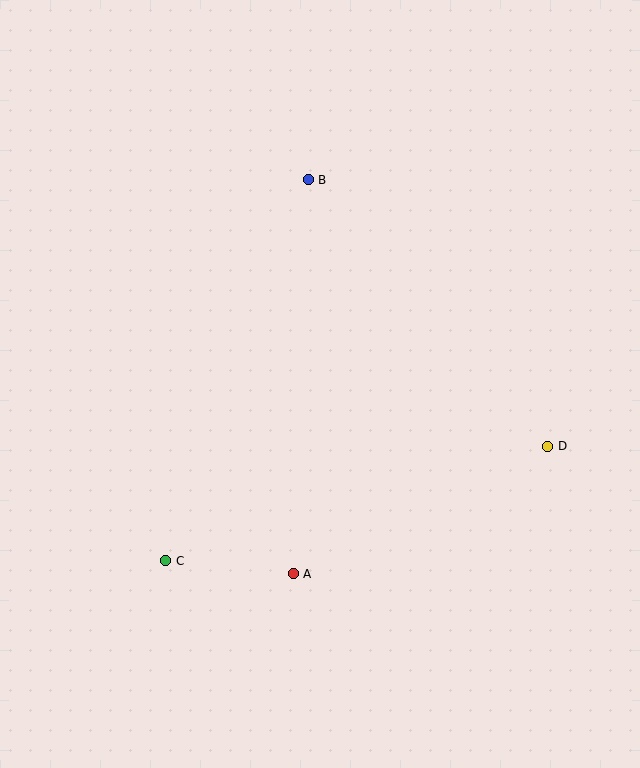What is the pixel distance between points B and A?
The distance between B and A is 394 pixels.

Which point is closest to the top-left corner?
Point B is closest to the top-left corner.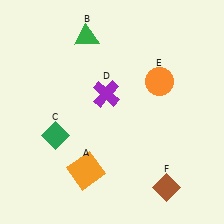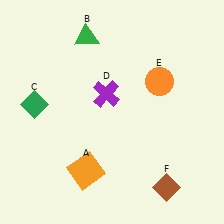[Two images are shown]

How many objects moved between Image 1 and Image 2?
1 object moved between the two images.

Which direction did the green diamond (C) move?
The green diamond (C) moved up.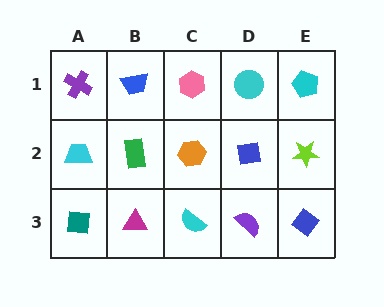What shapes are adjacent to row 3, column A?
A cyan trapezoid (row 2, column A), a magenta triangle (row 3, column B).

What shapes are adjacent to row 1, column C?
An orange hexagon (row 2, column C), a blue trapezoid (row 1, column B), a cyan circle (row 1, column D).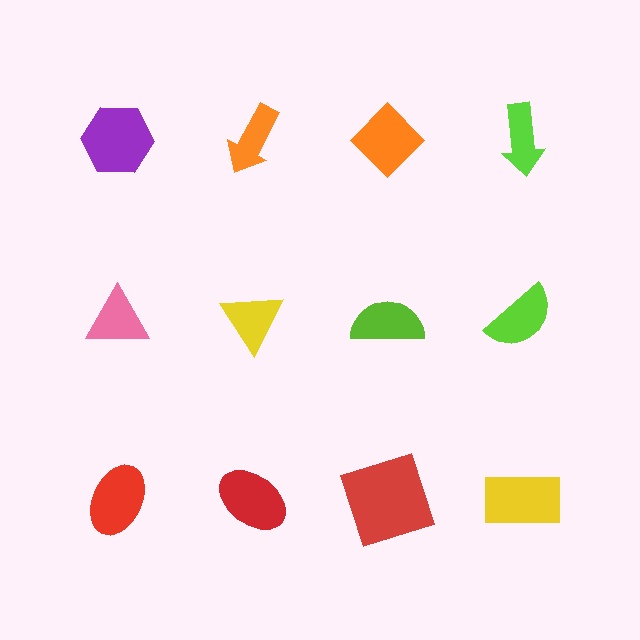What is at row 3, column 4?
A yellow rectangle.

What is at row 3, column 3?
A red square.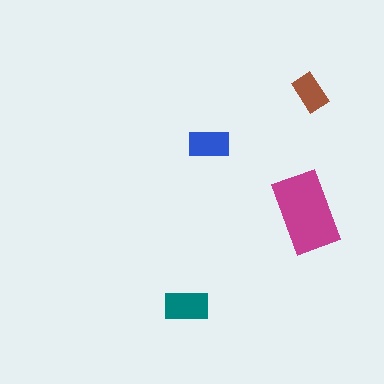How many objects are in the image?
There are 4 objects in the image.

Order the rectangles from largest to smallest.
the magenta one, the teal one, the blue one, the brown one.